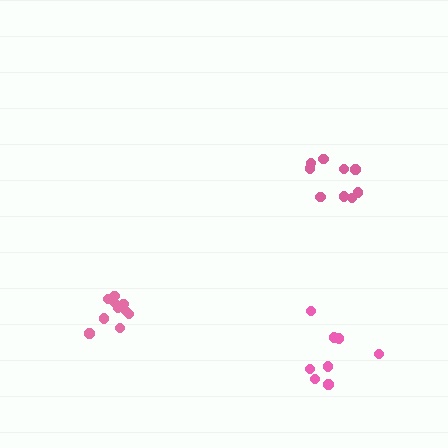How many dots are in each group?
Group 1: 9 dots, Group 2: 10 dots, Group 3: 8 dots (27 total).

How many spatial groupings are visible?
There are 3 spatial groupings.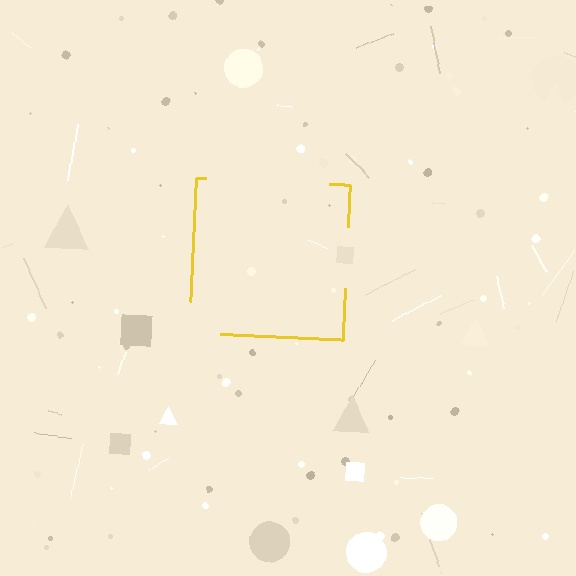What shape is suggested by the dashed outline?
The dashed outline suggests a square.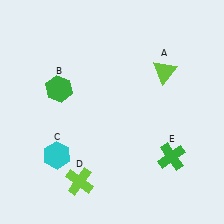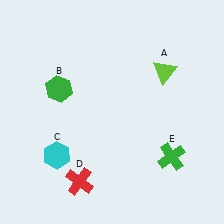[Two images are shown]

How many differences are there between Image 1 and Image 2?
There is 1 difference between the two images.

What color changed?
The cross (D) changed from lime in Image 1 to red in Image 2.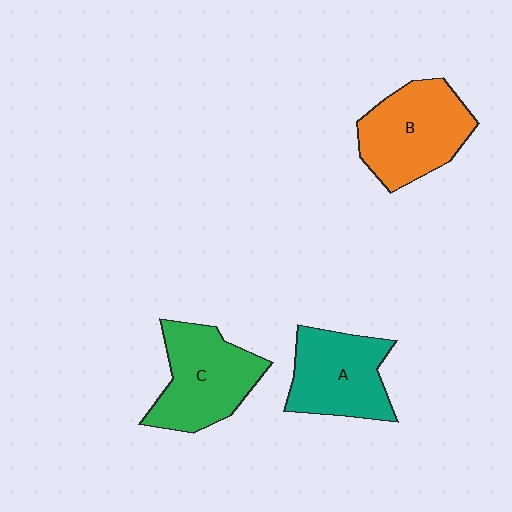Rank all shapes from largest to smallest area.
From largest to smallest: B (orange), C (green), A (teal).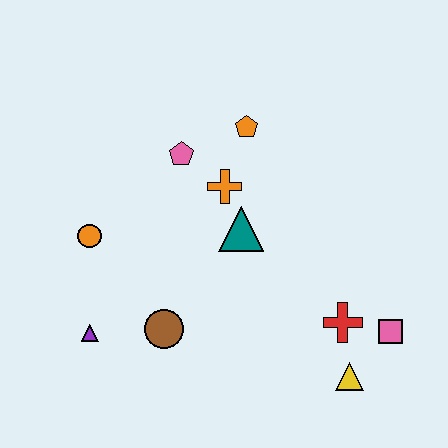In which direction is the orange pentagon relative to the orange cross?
The orange pentagon is above the orange cross.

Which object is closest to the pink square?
The red cross is closest to the pink square.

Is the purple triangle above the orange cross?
No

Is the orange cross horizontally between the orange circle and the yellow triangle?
Yes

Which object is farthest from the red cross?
The orange circle is farthest from the red cross.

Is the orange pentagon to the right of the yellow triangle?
No